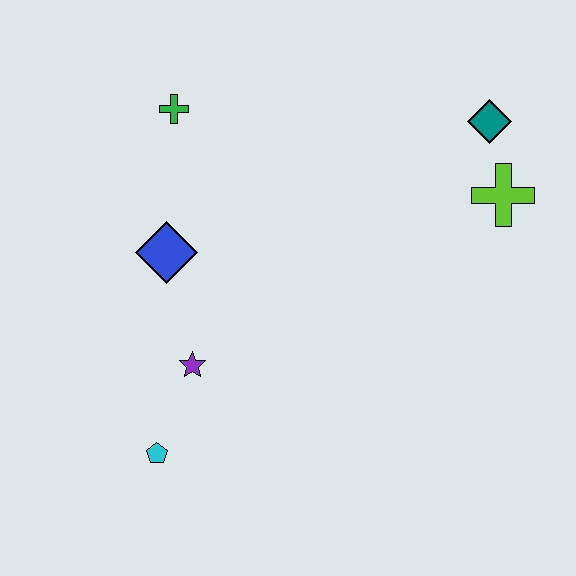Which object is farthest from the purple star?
The teal diamond is farthest from the purple star.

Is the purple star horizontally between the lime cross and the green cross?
Yes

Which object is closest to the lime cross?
The teal diamond is closest to the lime cross.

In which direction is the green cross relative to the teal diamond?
The green cross is to the left of the teal diamond.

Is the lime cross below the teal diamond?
Yes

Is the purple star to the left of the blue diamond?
No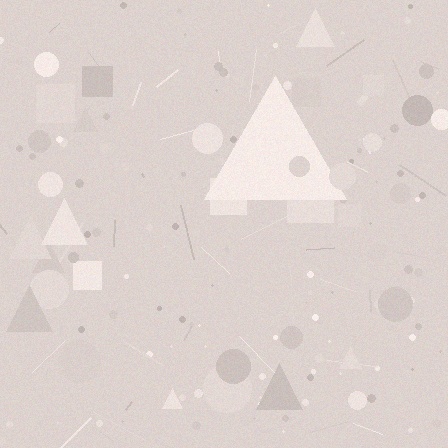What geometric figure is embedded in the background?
A triangle is embedded in the background.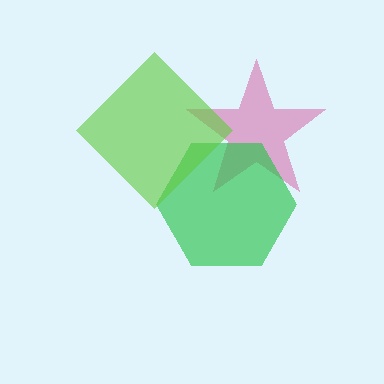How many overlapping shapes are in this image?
There are 3 overlapping shapes in the image.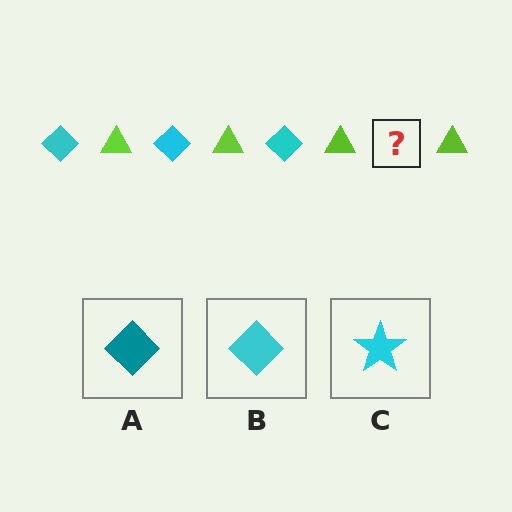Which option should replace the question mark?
Option B.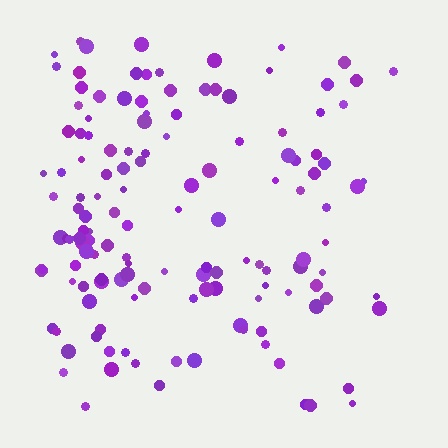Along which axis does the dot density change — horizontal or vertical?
Horizontal.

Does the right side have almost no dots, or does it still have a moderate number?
Still a moderate number, just noticeably fewer than the left.